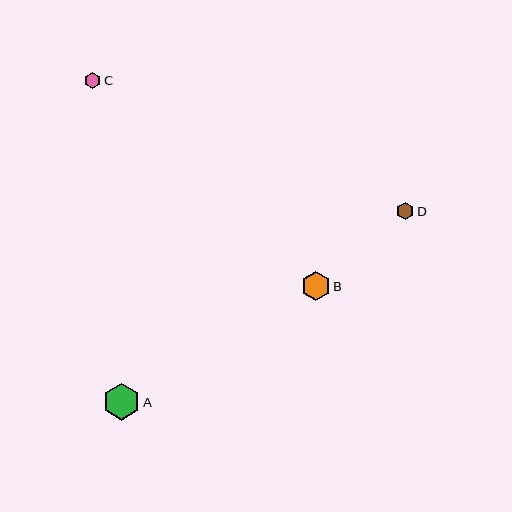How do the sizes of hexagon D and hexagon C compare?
Hexagon D and hexagon C are approximately the same size.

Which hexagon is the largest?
Hexagon A is the largest with a size of approximately 37 pixels.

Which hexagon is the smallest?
Hexagon C is the smallest with a size of approximately 16 pixels.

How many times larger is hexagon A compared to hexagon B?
Hexagon A is approximately 1.3 times the size of hexagon B.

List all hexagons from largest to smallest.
From largest to smallest: A, B, D, C.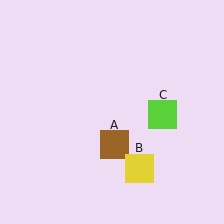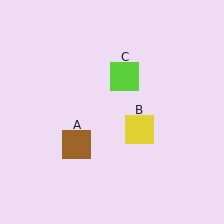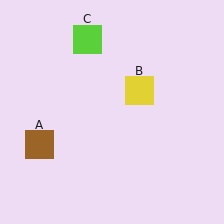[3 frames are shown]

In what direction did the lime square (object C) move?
The lime square (object C) moved up and to the left.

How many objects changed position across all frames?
3 objects changed position: brown square (object A), yellow square (object B), lime square (object C).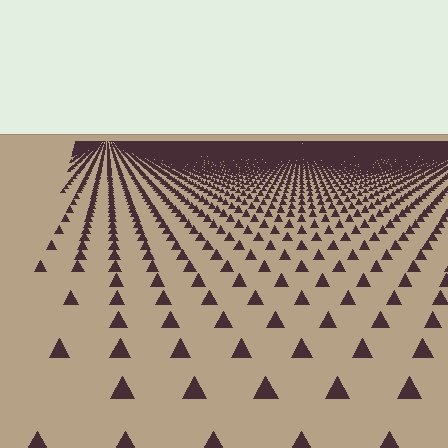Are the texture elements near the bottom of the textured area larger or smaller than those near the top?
Larger. Near the bottom, elements are closer to the viewer and appear at a bigger on-screen size.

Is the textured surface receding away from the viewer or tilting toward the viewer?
The surface is receding away from the viewer. Texture elements get smaller and denser toward the top.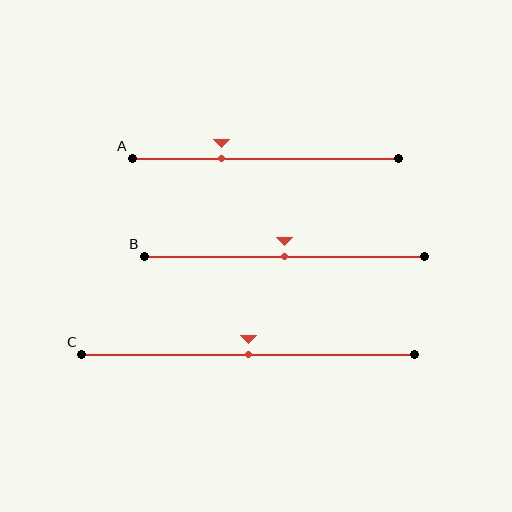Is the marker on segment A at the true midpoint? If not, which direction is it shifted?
No, the marker on segment A is shifted to the left by about 16% of the segment length.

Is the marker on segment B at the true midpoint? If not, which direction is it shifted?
Yes, the marker on segment B is at the true midpoint.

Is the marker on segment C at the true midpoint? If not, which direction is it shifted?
Yes, the marker on segment C is at the true midpoint.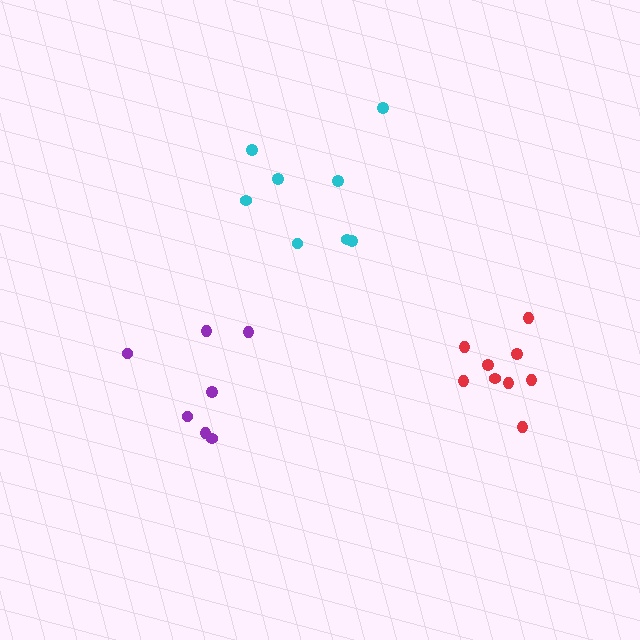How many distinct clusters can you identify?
There are 3 distinct clusters.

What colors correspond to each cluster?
The clusters are colored: purple, red, cyan.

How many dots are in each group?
Group 1: 7 dots, Group 2: 9 dots, Group 3: 8 dots (24 total).